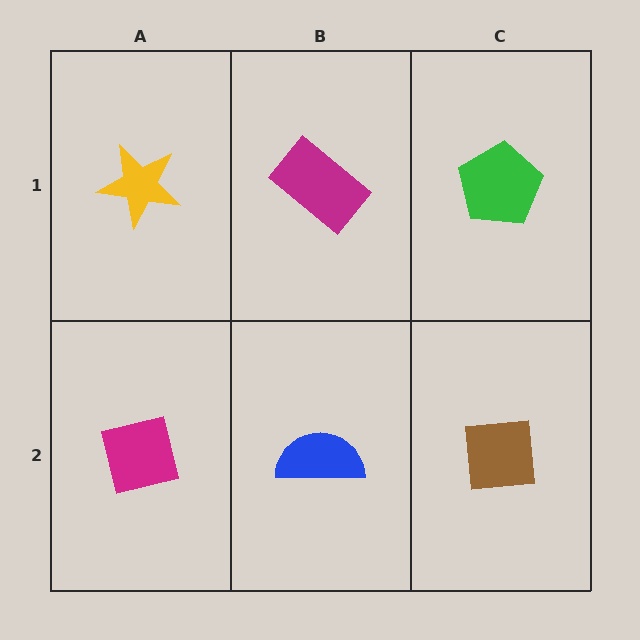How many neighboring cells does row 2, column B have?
3.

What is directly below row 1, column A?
A magenta square.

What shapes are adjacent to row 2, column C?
A green pentagon (row 1, column C), a blue semicircle (row 2, column B).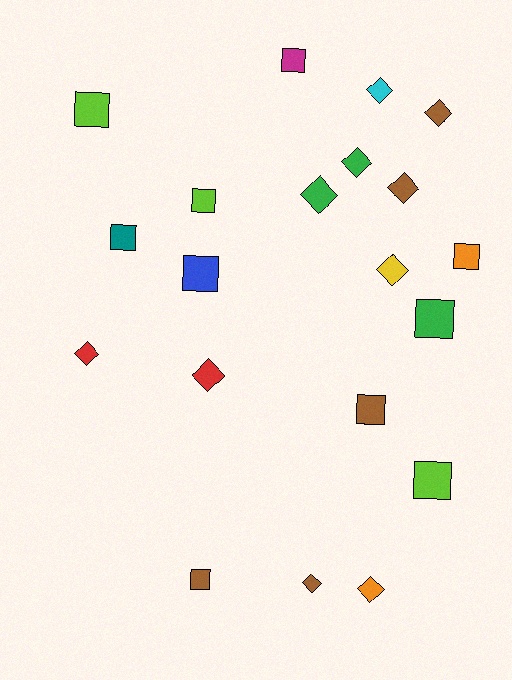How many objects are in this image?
There are 20 objects.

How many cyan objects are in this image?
There is 1 cyan object.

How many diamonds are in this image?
There are 10 diamonds.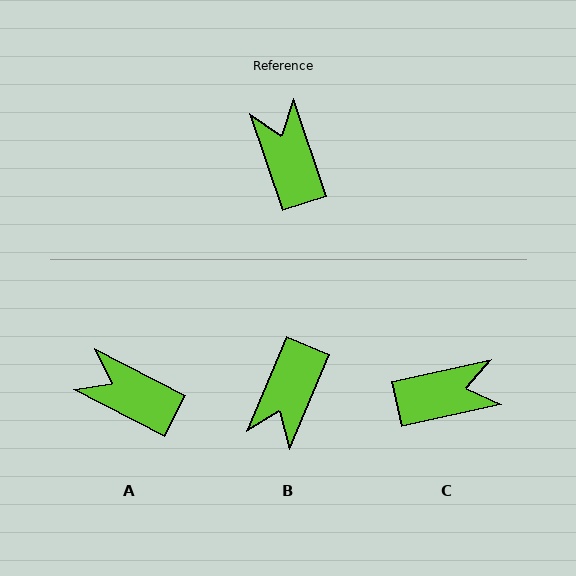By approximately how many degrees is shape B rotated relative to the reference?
Approximately 139 degrees counter-clockwise.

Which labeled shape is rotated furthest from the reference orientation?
B, about 139 degrees away.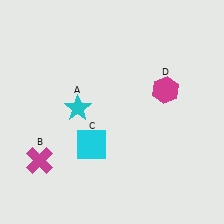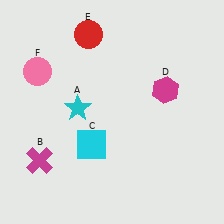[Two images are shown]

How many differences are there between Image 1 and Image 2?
There are 2 differences between the two images.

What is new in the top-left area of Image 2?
A red circle (E) was added in the top-left area of Image 2.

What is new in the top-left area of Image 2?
A pink circle (F) was added in the top-left area of Image 2.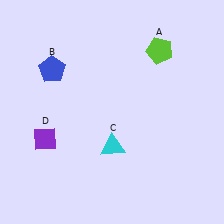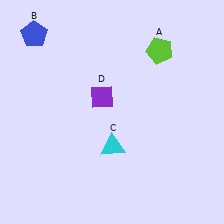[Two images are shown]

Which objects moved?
The objects that moved are: the blue pentagon (B), the purple diamond (D).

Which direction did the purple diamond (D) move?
The purple diamond (D) moved right.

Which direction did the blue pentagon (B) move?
The blue pentagon (B) moved up.